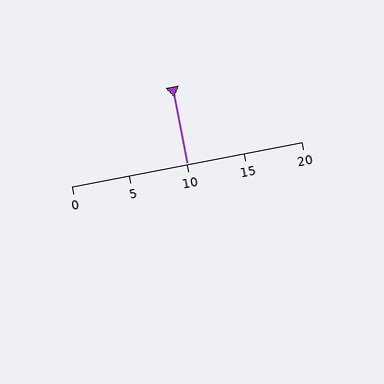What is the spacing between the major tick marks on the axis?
The major ticks are spaced 5 apart.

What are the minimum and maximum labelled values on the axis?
The axis runs from 0 to 20.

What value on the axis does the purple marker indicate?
The marker indicates approximately 10.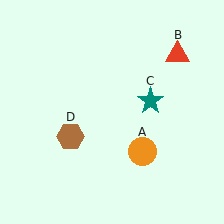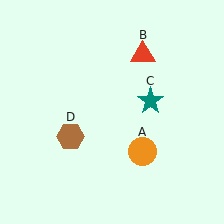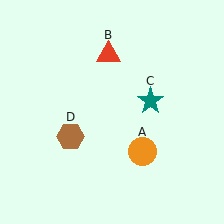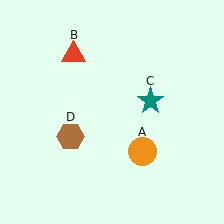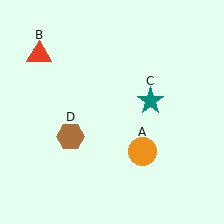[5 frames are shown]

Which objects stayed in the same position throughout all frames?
Orange circle (object A) and teal star (object C) and brown hexagon (object D) remained stationary.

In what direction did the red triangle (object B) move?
The red triangle (object B) moved left.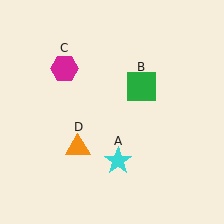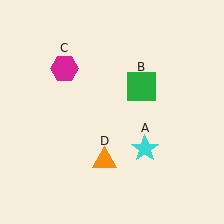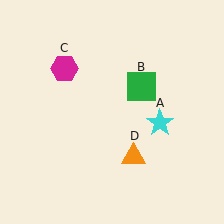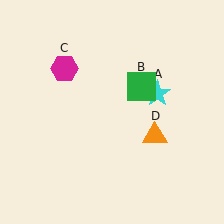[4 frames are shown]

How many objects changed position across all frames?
2 objects changed position: cyan star (object A), orange triangle (object D).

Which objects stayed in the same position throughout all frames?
Green square (object B) and magenta hexagon (object C) remained stationary.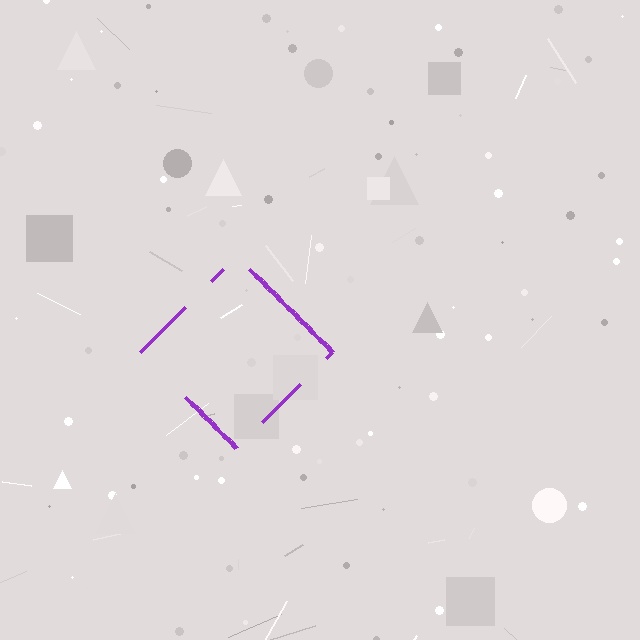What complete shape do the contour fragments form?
The contour fragments form a diamond.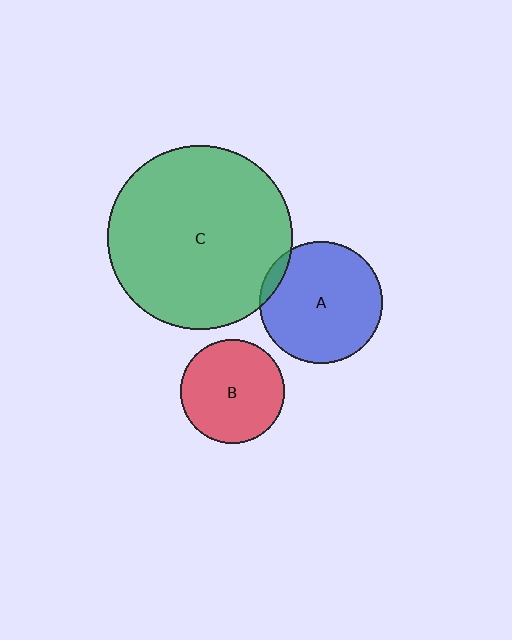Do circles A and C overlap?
Yes.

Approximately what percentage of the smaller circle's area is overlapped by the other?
Approximately 5%.